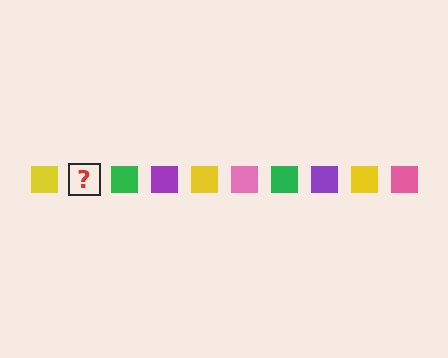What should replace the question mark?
The question mark should be replaced with a pink square.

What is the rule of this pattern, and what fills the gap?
The rule is that the pattern cycles through yellow, pink, green, purple squares. The gap should be filled with a pink square.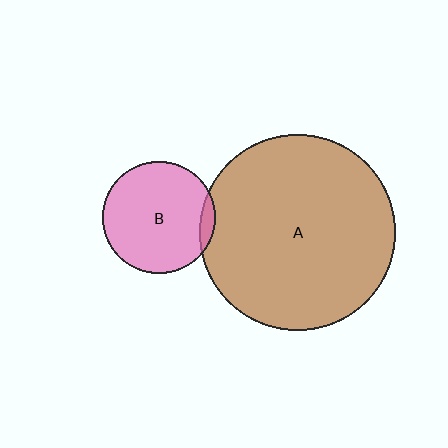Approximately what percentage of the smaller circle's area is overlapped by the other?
Approximately 5%.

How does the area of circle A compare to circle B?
Approximately 3.1 times.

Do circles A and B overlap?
Yes.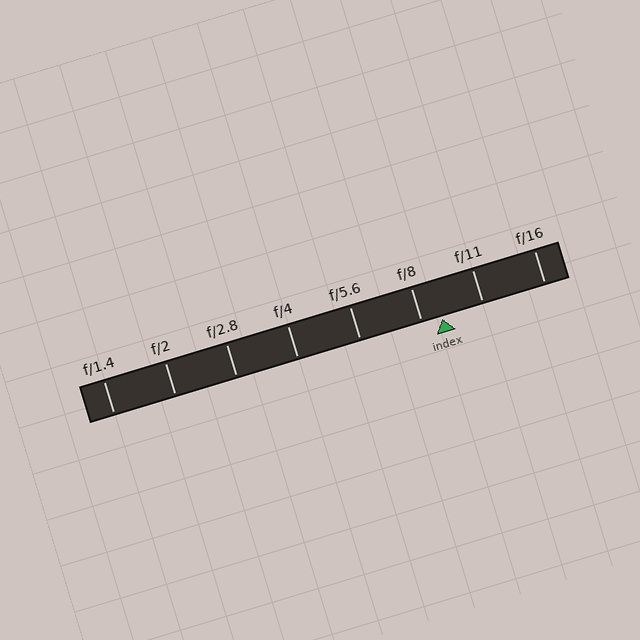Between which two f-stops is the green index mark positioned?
The index mark is between f/8 and f/11.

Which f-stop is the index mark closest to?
The index mark is closest to f/8.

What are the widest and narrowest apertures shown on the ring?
The widest aperture shown is f/1.4 and the narrowest is f/16.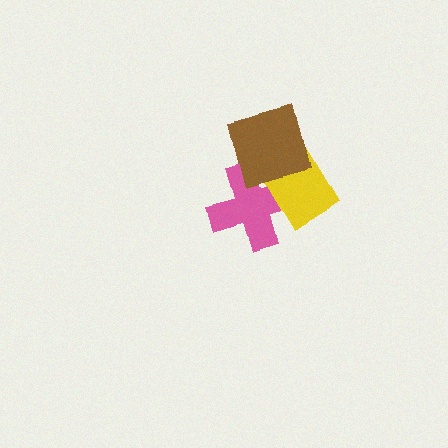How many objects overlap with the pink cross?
2 objects overlap with the pink cross.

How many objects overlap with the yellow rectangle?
2 objects overlap with the yellow rectangle.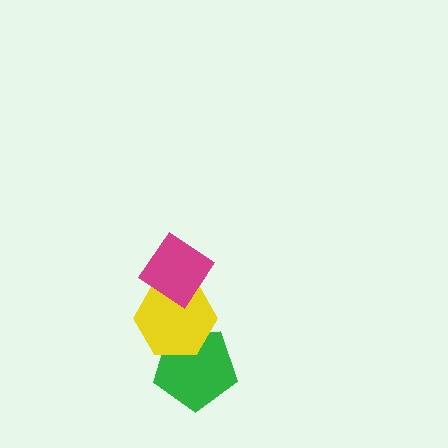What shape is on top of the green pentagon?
The yellow hexagon is on top of the green pentagon.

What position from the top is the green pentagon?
The green pentagon is 3rd from the top.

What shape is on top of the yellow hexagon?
The magenta diamond is on top of the yellow hexagon.